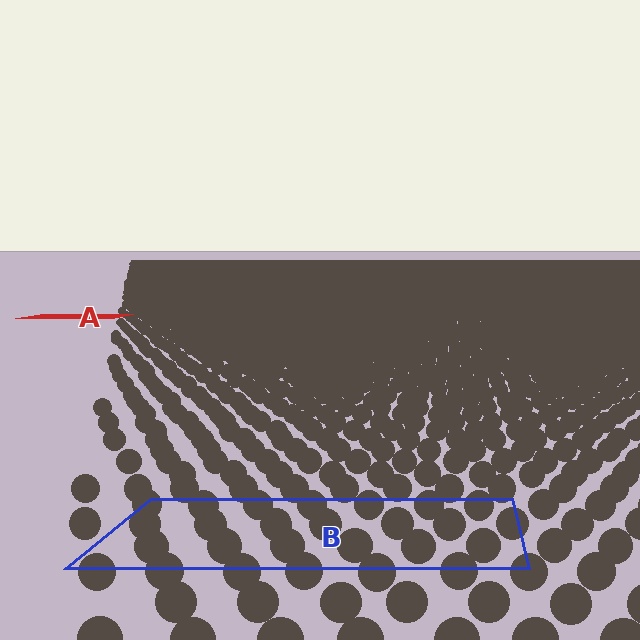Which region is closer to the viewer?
Region B is closer. The texture elements there are larger and more spread out.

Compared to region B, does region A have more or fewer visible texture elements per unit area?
Region A has more texture elements per unit area — they are packed more densely because it is farther away.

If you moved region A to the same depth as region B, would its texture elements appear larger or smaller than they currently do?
They would appear larger. At a closer depth, the same texture elements are projected at a bigger on-screen size.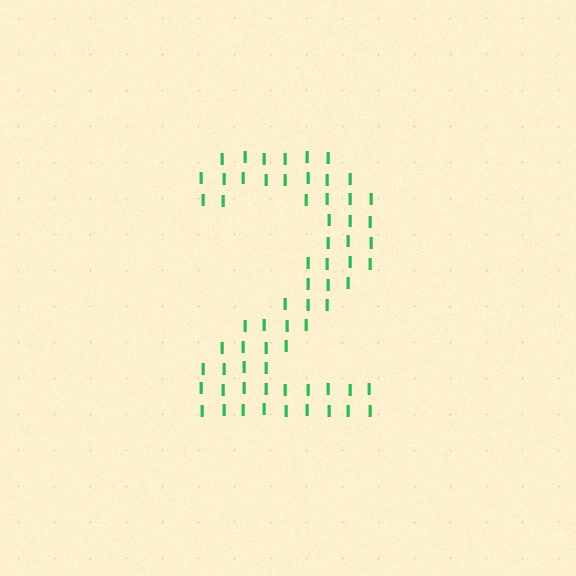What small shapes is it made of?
It is made of small letter I's.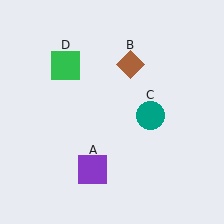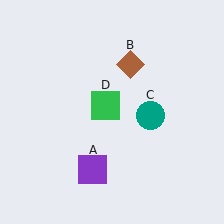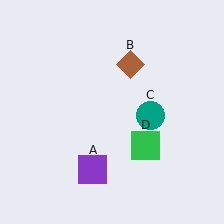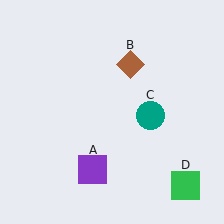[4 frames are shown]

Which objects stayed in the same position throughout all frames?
Purple square (object A) and brown diamond (object B) and teal circle (object C) remained stationary.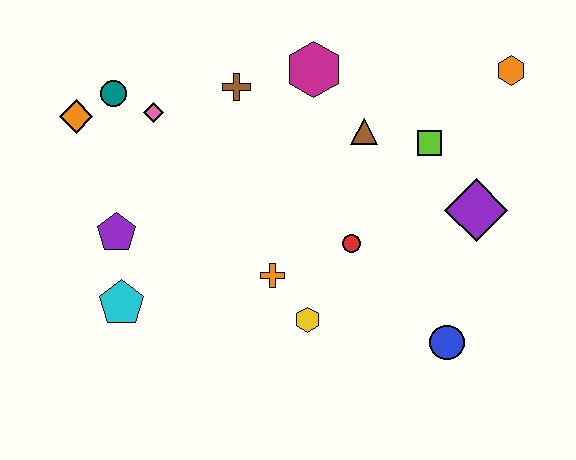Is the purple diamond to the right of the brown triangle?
Yes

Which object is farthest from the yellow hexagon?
The orange hexagon is farthest from the yellow hexagon.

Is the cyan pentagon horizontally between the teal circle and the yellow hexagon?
Yes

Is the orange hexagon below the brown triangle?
No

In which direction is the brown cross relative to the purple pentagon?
The brown cross is above the purple pentagon.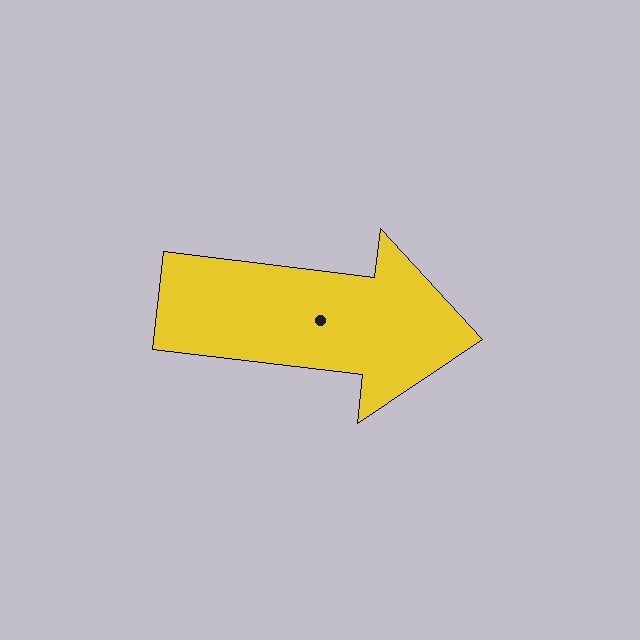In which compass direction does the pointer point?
East.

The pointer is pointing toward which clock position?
Roughly 3 o'clock.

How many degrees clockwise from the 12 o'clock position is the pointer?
Approximately 97 degrees.